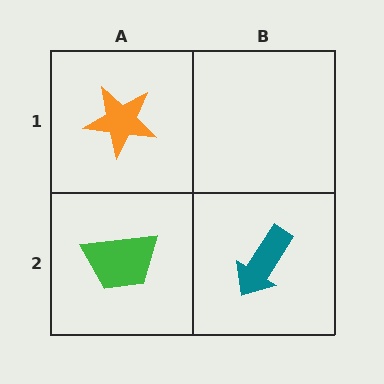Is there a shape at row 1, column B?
No, that cell is empty.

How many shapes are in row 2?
2 shapes.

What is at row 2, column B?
A teal arrow.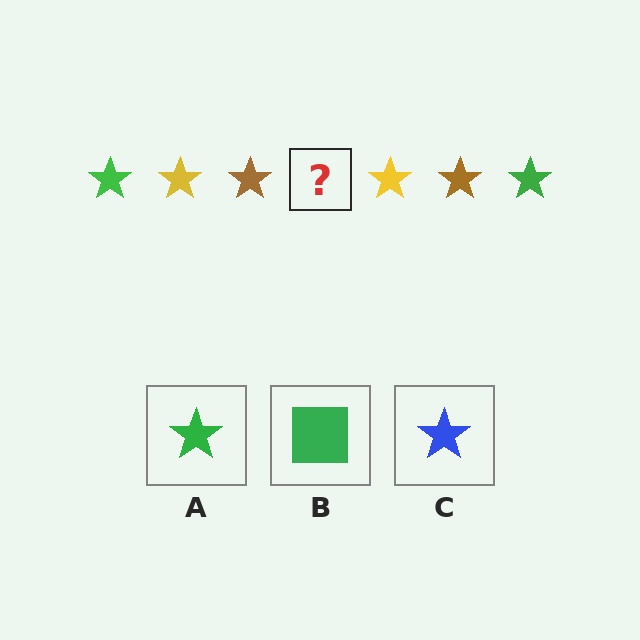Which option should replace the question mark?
Option A.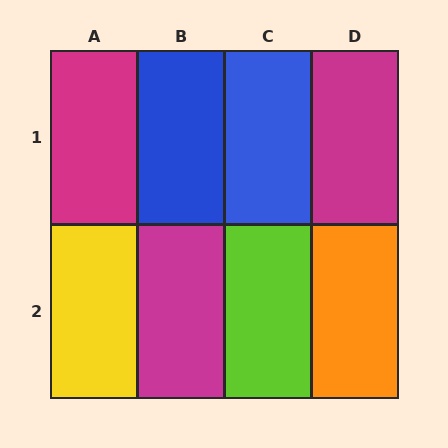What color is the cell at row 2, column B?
Magenta.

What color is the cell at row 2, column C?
Lime.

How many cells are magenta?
3 cells are magenta.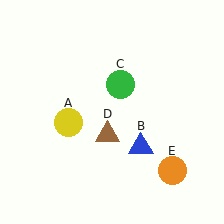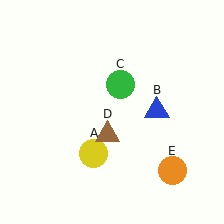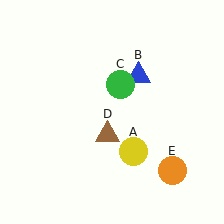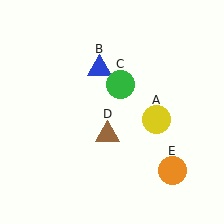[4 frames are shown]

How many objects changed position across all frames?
2 objects changed position: yellow circle (object A), blue triangle (object B).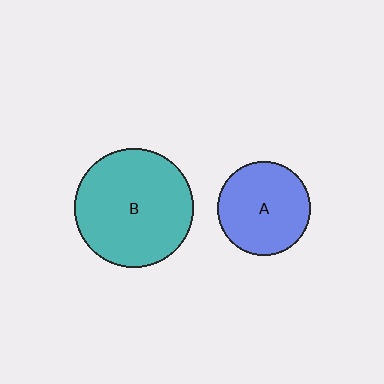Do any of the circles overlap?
No, none of the circles overlap.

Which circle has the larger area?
Circle B (teal).